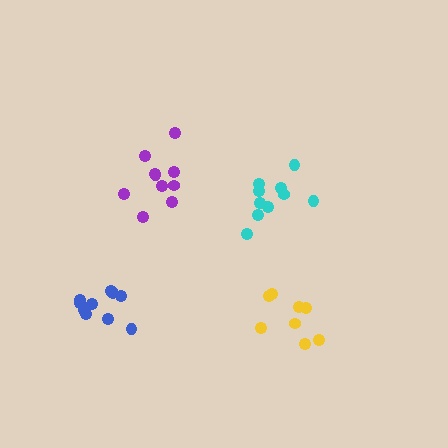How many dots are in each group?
Group 1: 10 dots, Group 2: 8 dots, Group 3: 10 dots, Group 4: 10 dots (38 total).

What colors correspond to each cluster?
The clusters are colored: cyan, yellow, purple, blue.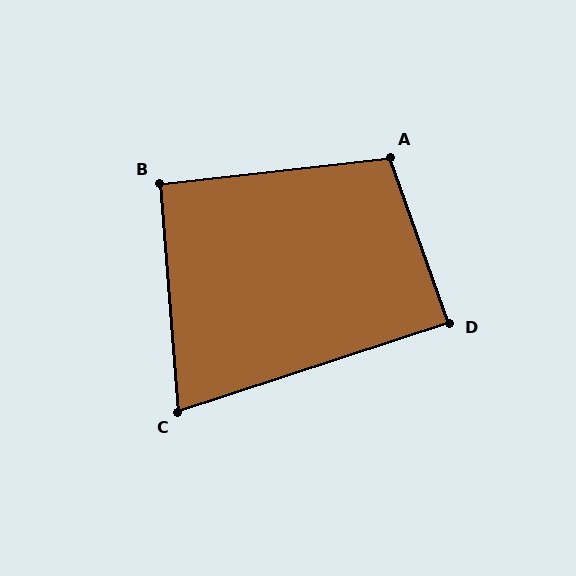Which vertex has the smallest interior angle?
C, at approximately 77 degrees.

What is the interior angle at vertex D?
Approximately 88 degrees (approximately right).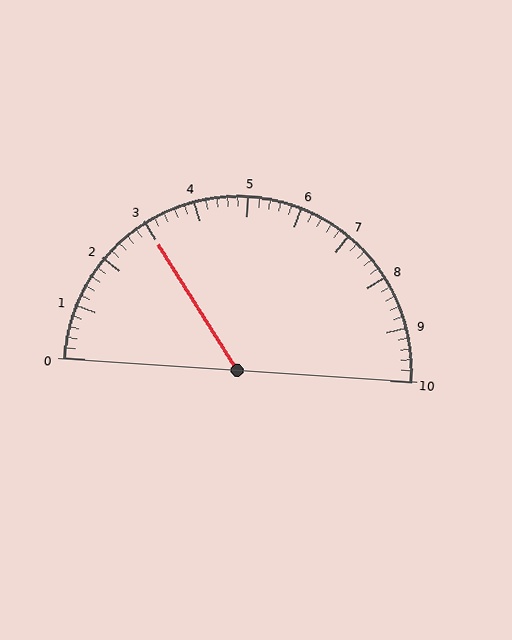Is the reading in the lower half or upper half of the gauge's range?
The reading is in the lower half of the range (0 to 10).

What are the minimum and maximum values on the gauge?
The gauge ranges from 0 to 10.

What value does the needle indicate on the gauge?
The needle indicates approximately 3.0.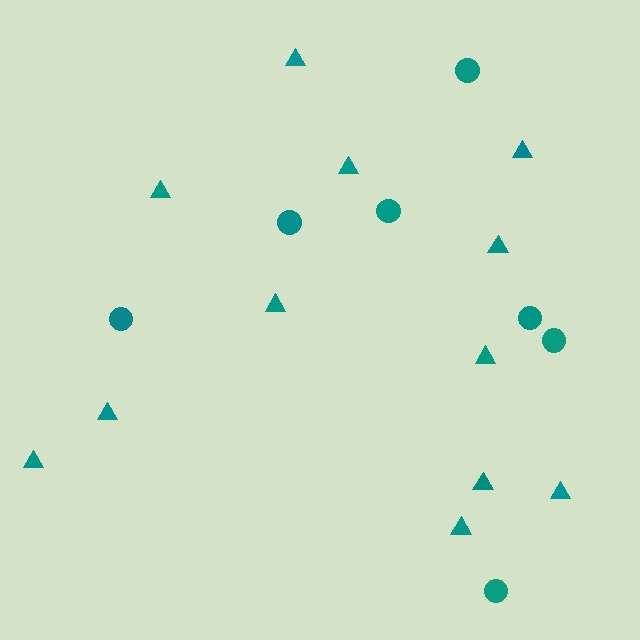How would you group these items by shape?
There are 2 groups: one group of triangles (12) and one group of circles (7).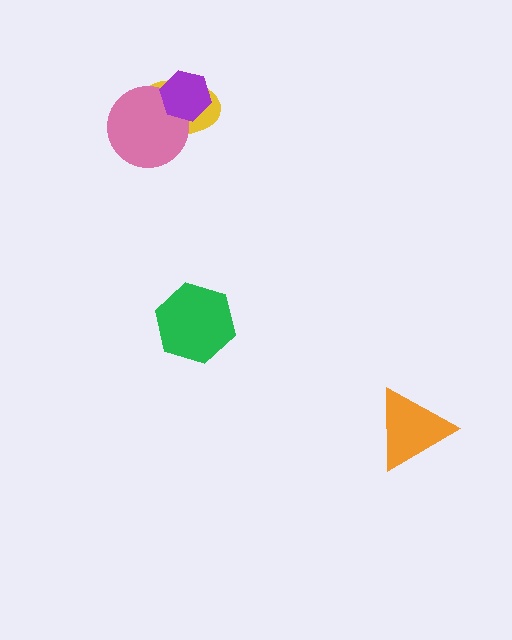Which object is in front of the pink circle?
The purple hexagon is in front of the pink circle.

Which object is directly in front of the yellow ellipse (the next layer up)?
The pink circle is directly in front of the yellow ellipse.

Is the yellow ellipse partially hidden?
Yes, it is partially covered by another shape.